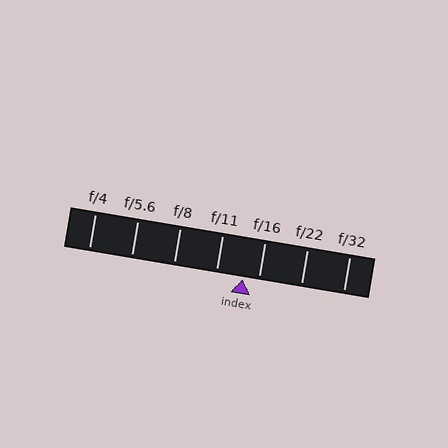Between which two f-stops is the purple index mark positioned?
The index mark is between f/11 and f/16.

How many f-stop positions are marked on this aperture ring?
There are 7 f-stop positions marked.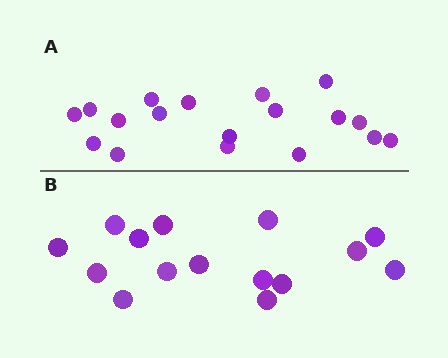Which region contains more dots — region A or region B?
Region A (the top region) has more dots.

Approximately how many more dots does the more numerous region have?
Region A has just a few more — roughly 2 or 3 more dots than region B.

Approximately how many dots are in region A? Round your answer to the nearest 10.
About 20 dots. (The exact count is 18, which rounds to 20.)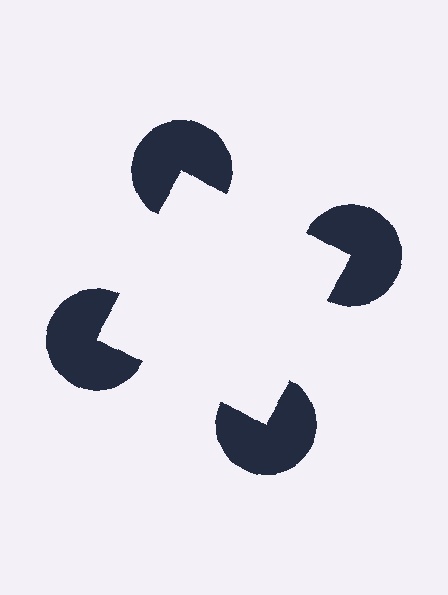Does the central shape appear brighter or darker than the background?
It typically appears slightly brighter than the background, even though no actual brightness change is drawn.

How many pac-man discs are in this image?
There are 4 — one at each vertex of the illusory square.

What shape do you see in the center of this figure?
An illusory square — its edges are inferred from the aligned wedge cuts in the pac-man discs, not physically drawn.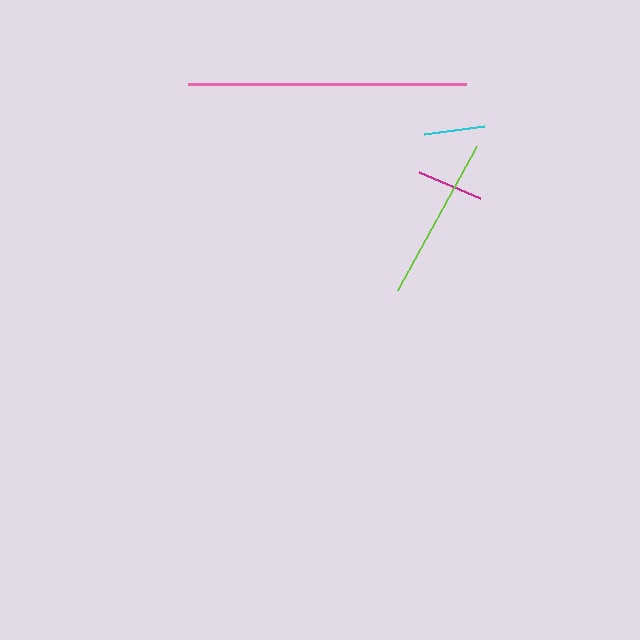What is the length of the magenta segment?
The magenta segment is approximately 66 pixels long.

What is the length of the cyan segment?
The cyan segment is approximately 60 pixels long.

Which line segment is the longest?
The pink line is the longest at approximately 278 pixels.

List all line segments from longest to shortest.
From longest to shortest: pink, lime, magenta, cyan.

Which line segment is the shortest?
The cyan line is the shortest at approximately 60 pixels.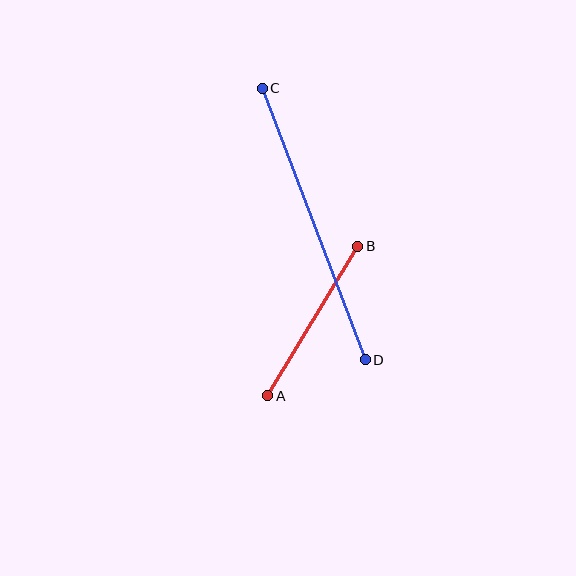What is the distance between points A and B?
The distance is approximately 175 pixels.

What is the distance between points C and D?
The distance is approximately 290 pixels.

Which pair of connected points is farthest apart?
Points C and D are farthest apart.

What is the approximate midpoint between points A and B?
The midpoint is at approximately (313, 321) pixels.